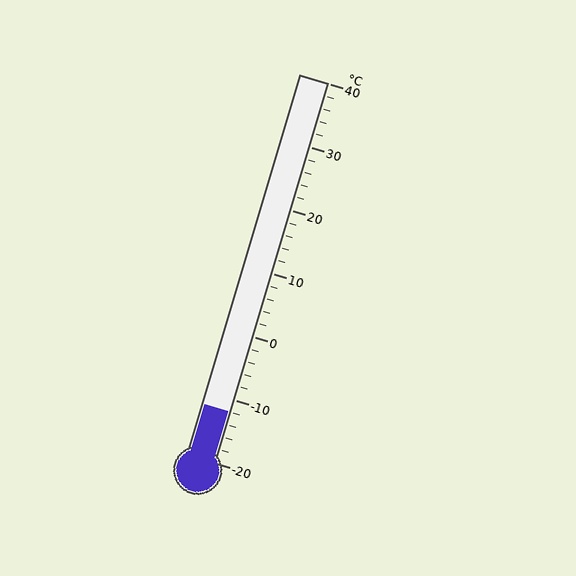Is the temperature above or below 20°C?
The temperature is below 20°C.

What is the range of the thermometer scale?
The thermometer scale ranges from -20°C to 40°C.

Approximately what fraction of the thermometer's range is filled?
The thermometer is filled to approximately 15% of its range.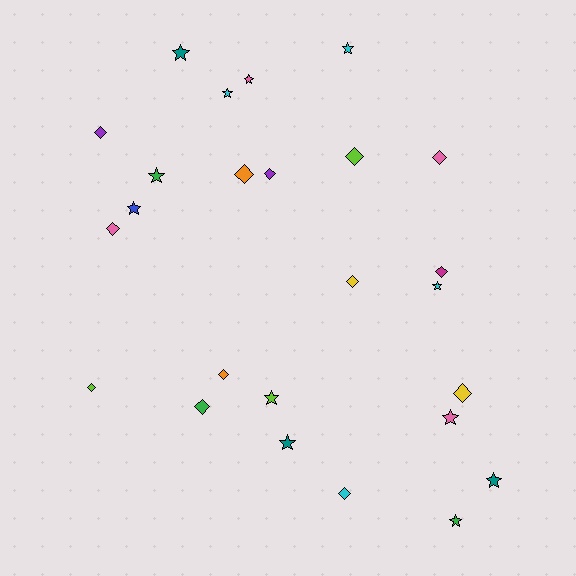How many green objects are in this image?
There are 3 green objects.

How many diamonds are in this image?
There are 13 diamonds.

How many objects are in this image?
There are 25 objects.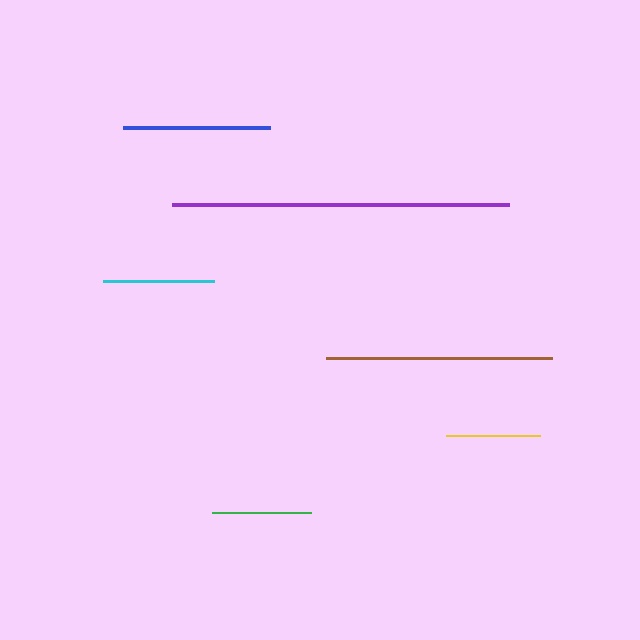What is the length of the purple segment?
The purple segment is approximately 336 pixels long.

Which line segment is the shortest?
The yellow line is the shortest at approximately 94 pixels.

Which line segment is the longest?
The purple line is the longest at approximately 336 pixels.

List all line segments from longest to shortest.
From longest to shortest: purple, brown, blue, cyan, green, yellow.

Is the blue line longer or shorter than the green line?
The blue line is longer than the green line.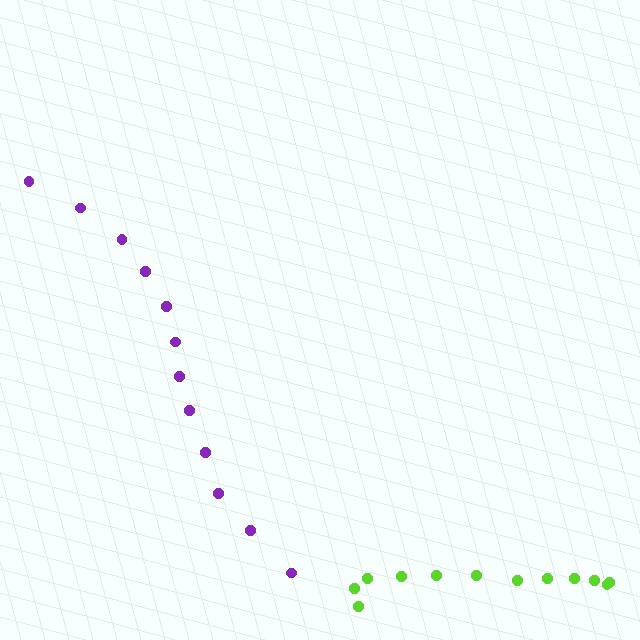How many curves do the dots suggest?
There are 2 distinct paths.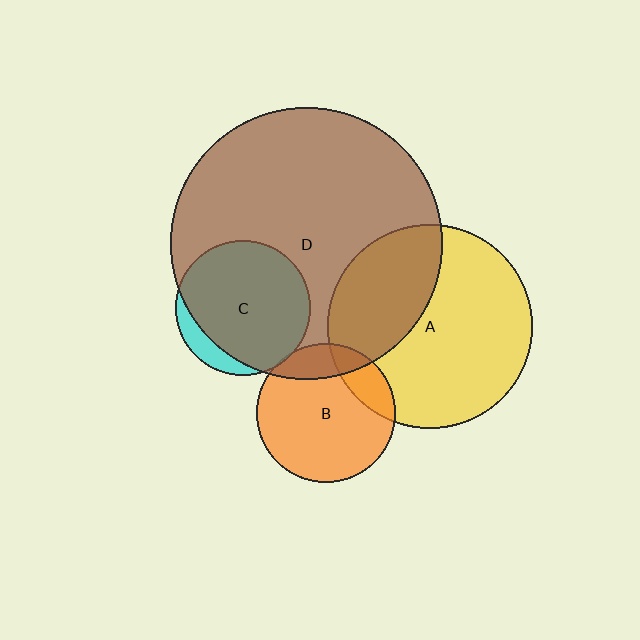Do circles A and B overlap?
Yes.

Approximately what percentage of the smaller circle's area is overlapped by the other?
Approximately 15%.